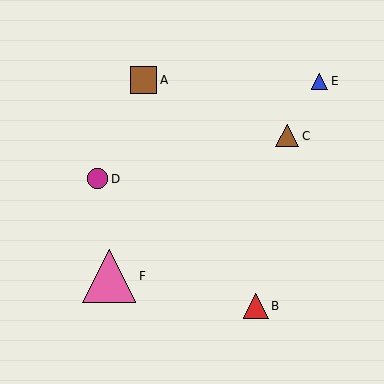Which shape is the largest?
The pink triangle (labeled F) is the largest.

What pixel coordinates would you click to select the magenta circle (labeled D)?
Click at (97, 179) to select the magenta circle D.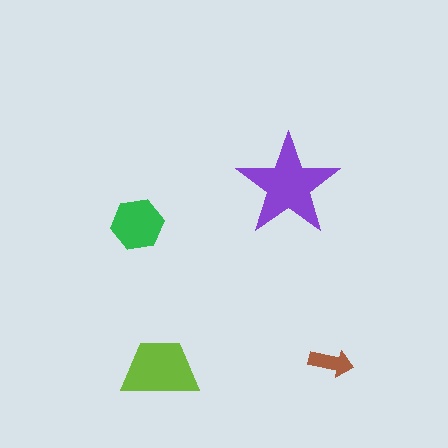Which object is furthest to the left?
The green hexagon is leftmost.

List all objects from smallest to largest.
The brown arrow, the green hexagon, the lime trapezoid, the purple star.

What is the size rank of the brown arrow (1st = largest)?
4th.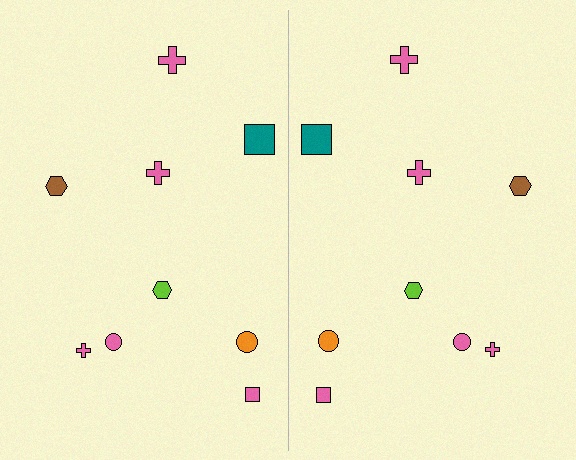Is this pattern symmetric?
Yes, this pattern has bilateral (reflection) symmetry.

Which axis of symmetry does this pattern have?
The pattern has a vertical axis of symmetry running through the center of the image.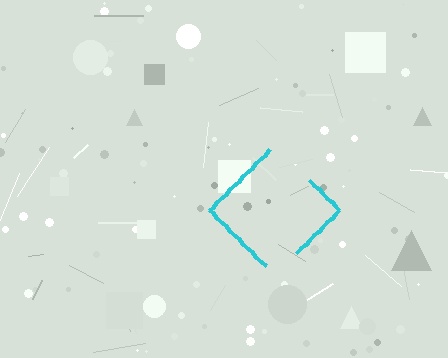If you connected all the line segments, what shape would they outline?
They would outline a diamond.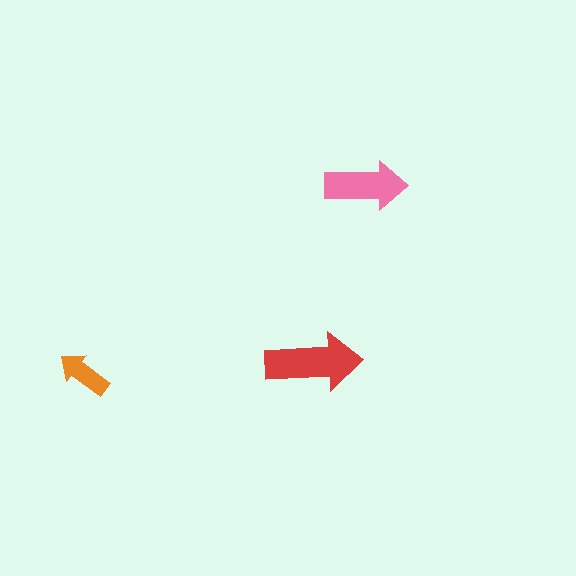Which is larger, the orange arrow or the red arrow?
The red one.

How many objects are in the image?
There are 3 objects in the image.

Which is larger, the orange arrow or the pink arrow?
The pink one.